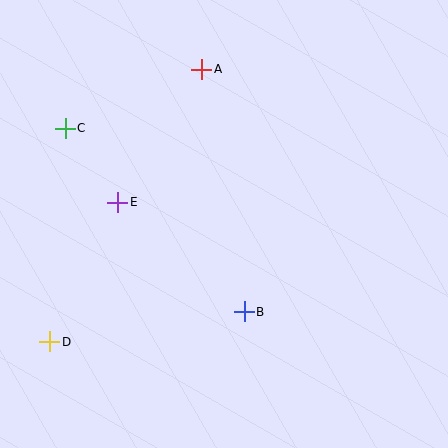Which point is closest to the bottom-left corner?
Point D is closest to the bottom-left corner.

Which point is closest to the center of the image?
Point B at (244, 312) is closest to the center.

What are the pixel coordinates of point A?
Point A is at (202, 69).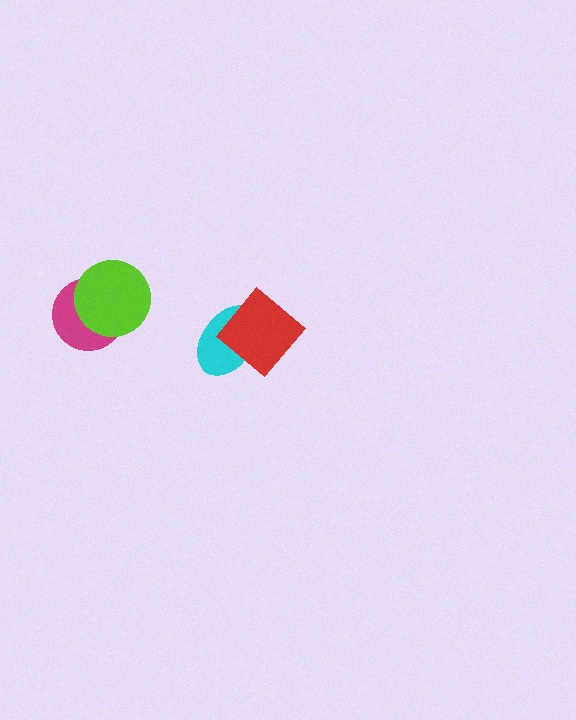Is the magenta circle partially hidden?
Yes, it is partially covered by another shape.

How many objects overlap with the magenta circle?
1 object overlaps with the magenta circle.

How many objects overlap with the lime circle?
1 object overlaps with the lime circle.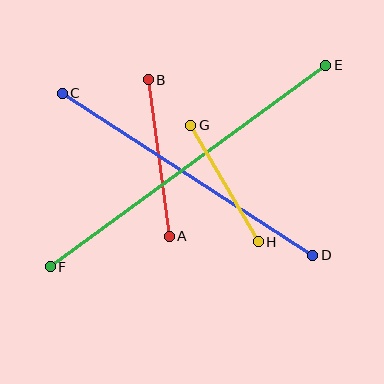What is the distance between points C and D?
The distance is approximately 298 pixels.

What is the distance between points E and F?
The distance is approximately 342 pixels.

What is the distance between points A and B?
The distance is approximately 158 pixels.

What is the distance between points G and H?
The distance is approximately 134 pixels.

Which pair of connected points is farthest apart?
Points E and F are farthest apart.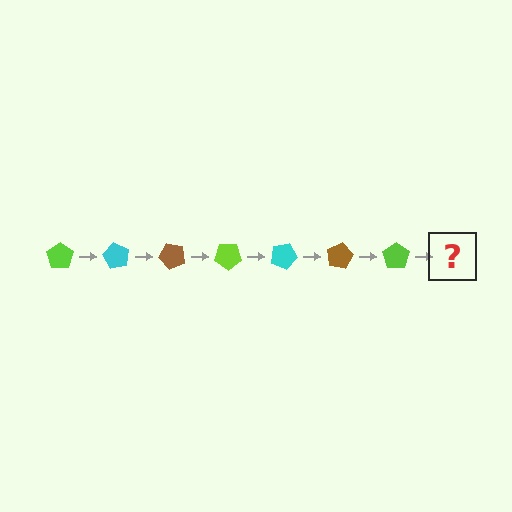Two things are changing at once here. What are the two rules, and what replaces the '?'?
The two rules are that it rotates 60 degrees each step and the color cycles through lime, cyan, and brown. The '?' should be a cyan pentagon, rotated 420 degrees from the start.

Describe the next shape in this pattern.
It should be a cyan pentagon, rotated 420 degrees from the start.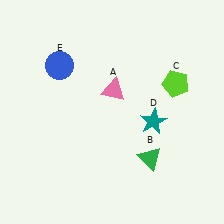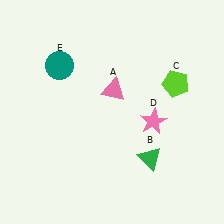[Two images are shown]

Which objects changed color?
D changed from teal to pink. E changed from blue to teal.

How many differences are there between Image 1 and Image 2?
There are 2 differences between the two images.